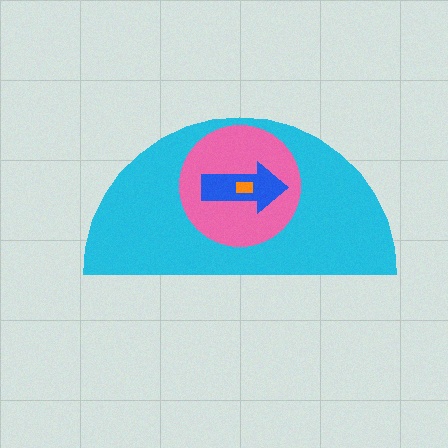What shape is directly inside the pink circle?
The blue arrow.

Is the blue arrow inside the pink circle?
Yes.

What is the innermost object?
The orange rectangle.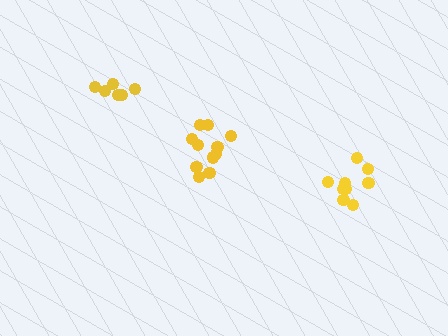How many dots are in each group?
Group 1: 6 dots, Group 2: 11 dots, Group 3: 9 dots (26 total).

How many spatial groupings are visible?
There are 3 spatial groupings.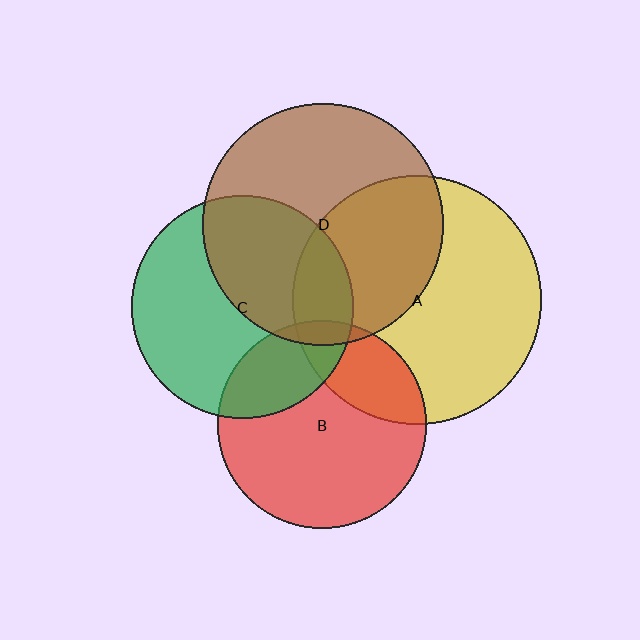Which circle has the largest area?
Circle A (yellow).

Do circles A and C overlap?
Yes.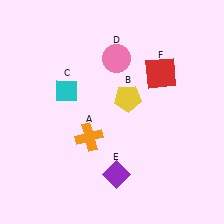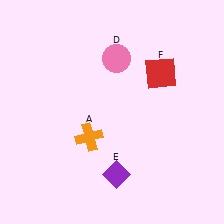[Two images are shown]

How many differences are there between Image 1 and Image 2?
There are 2 differences between the two images.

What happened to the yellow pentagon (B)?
The yellow pentagon (B) was removed in Image 2. It was in the top-right area of Image 1.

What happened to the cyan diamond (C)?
The cyan diamond (C) was removed in Image 2. It was in the top-left area of Image 1.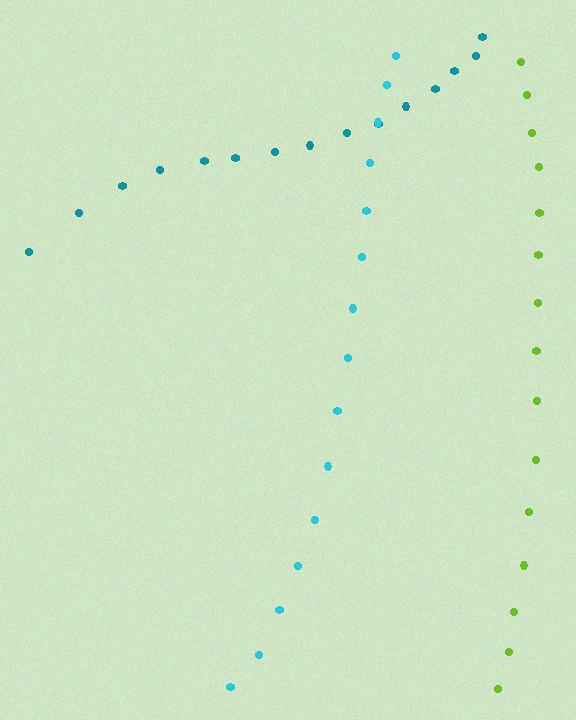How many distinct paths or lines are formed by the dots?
There are 3 distinct paths.